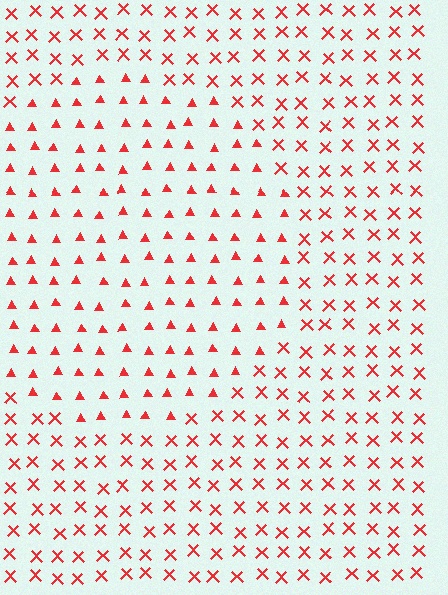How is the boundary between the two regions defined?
The boundary is defined by a change in element shape: triangles inside vs. X marks outside. All elements share the same color and spacing.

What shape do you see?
I see a circle.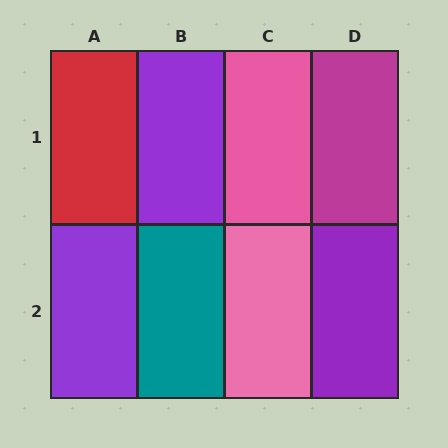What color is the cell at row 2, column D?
Purple.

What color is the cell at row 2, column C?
Pink.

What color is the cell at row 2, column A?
Purple.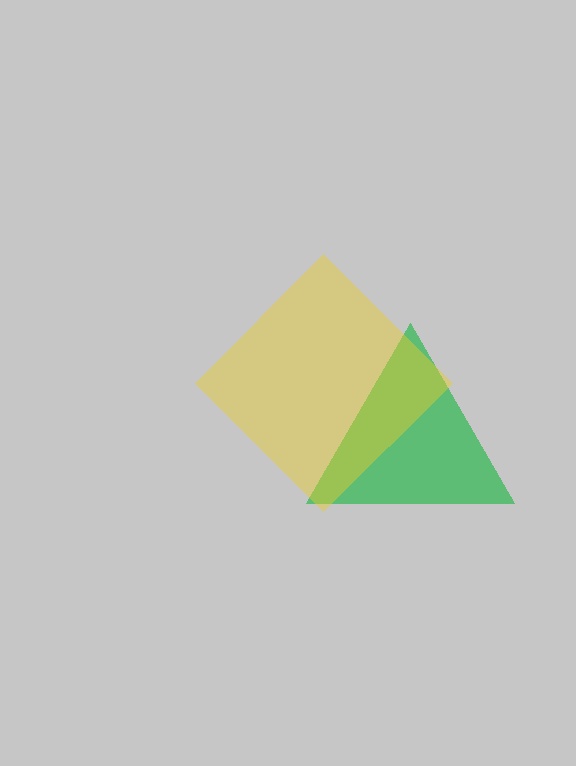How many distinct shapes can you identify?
There are 2 distinct shapes: a green triangle, a yellow diamond.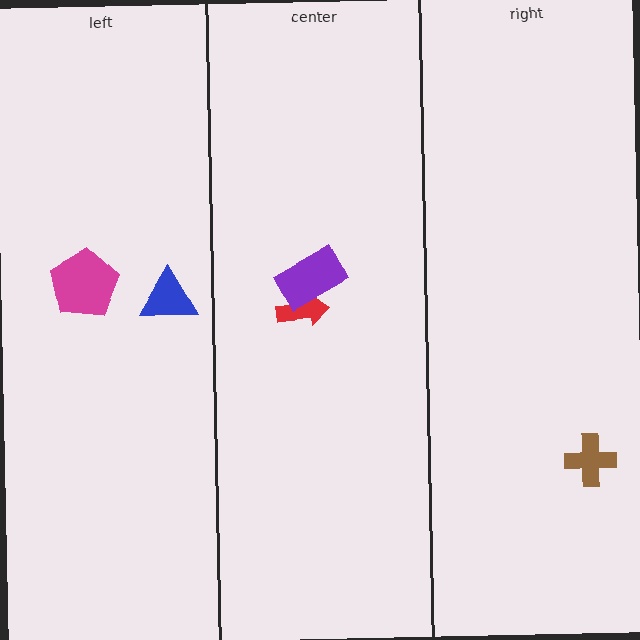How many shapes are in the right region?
1.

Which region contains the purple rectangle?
The center region.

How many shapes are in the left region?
2.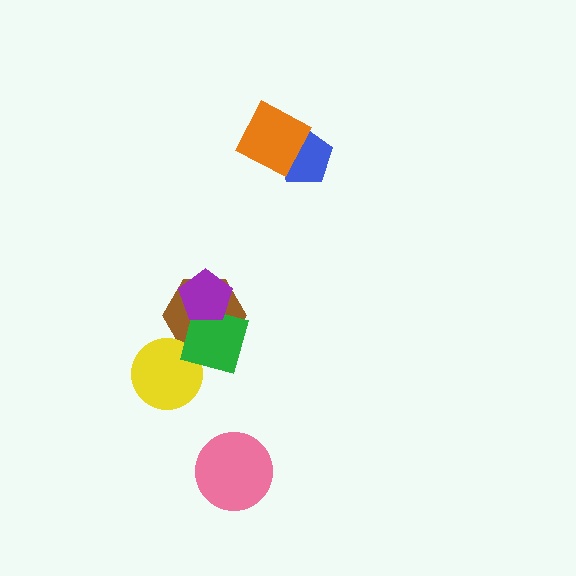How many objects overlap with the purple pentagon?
2 objects overlap with the purple pentagon.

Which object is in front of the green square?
The purple pentagon is in front of the green square.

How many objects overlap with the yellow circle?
0 objects overlap with the yellow circle.